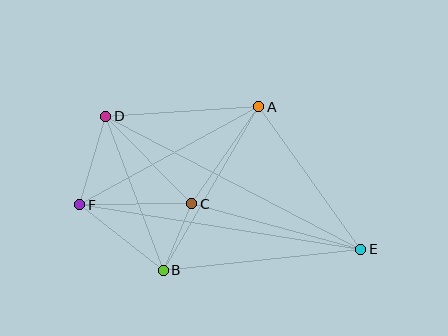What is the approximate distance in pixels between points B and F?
The distance between B and F is approximately 106 pixels.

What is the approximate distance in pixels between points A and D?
The distance between A and D is approximately 154 pixels.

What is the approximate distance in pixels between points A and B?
The distance between A and B is approximately 190 pixels.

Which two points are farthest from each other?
Points D and E are farthest from each other.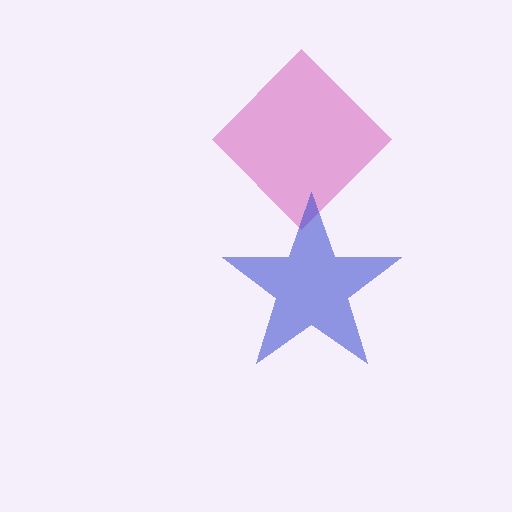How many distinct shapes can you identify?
There are 2 distinct shapes: a magenta diamond, a blue star.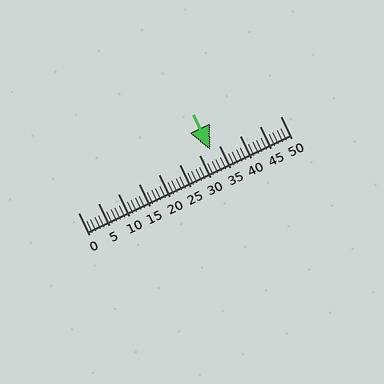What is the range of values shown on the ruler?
The ruler shows values from 0 to 50.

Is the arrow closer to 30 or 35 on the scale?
The arrow is closer to 35.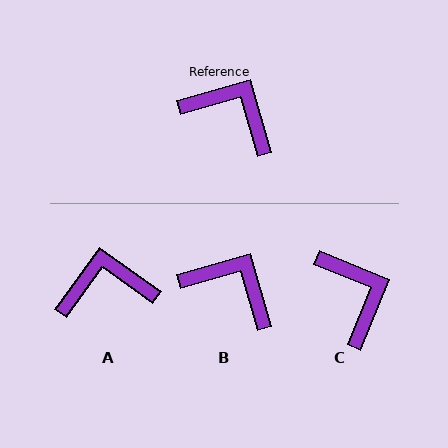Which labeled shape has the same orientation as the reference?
B.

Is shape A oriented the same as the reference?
No, it is off by about 38 degrees.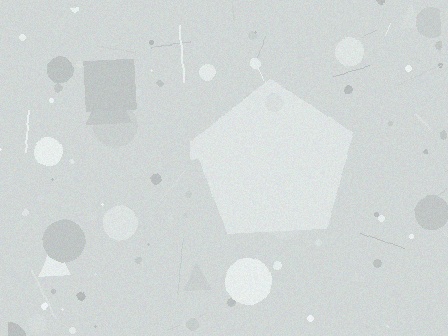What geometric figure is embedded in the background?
A pentagon is embedded in the background.